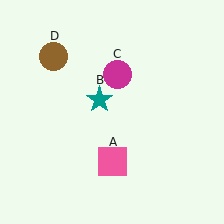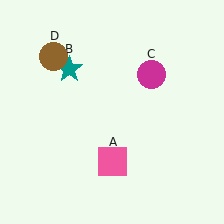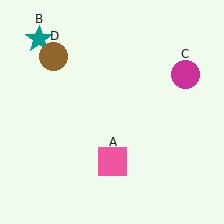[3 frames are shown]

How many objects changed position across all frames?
2 objects changed position: teal star (object B), magenta circle (object C).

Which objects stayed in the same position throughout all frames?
Pink square (object A) and brown circle (object D) remained stationary.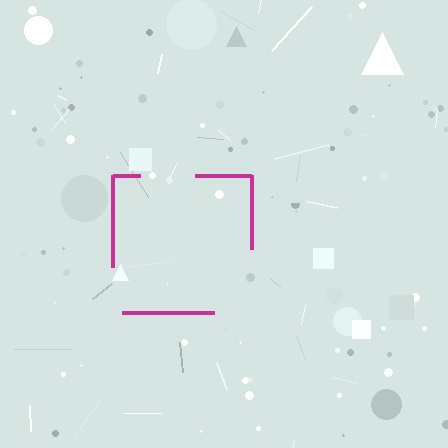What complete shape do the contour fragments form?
The contour fragments form a square.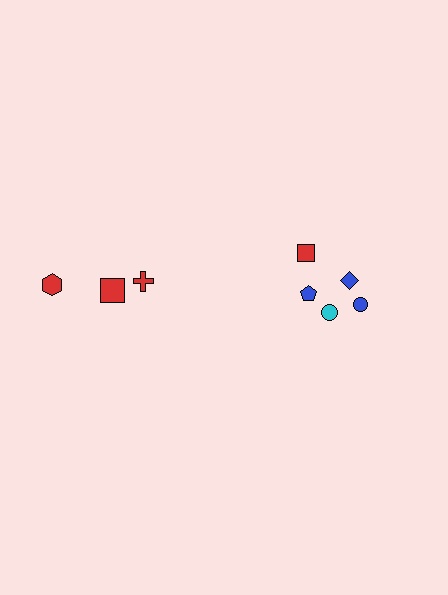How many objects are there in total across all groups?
There are 8 objects.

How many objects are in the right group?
There are 5 objects.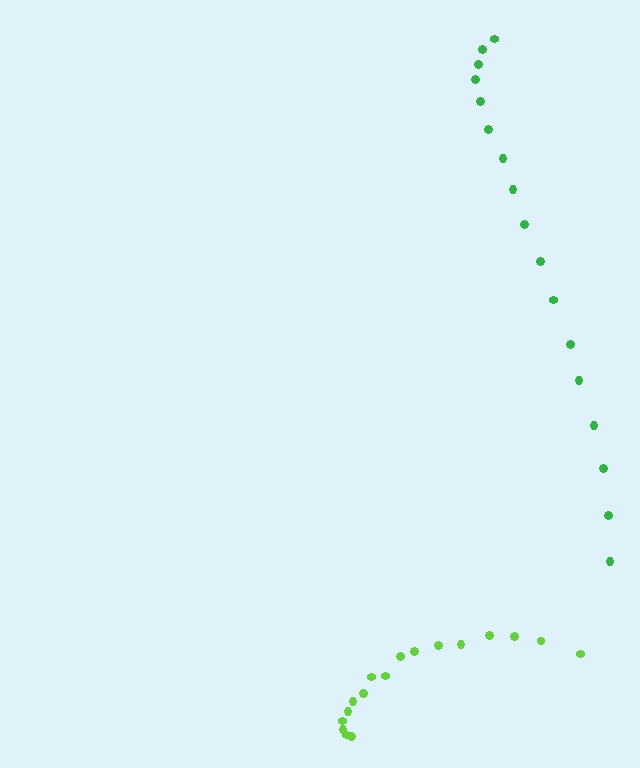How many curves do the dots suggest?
There are 2 distinct paths.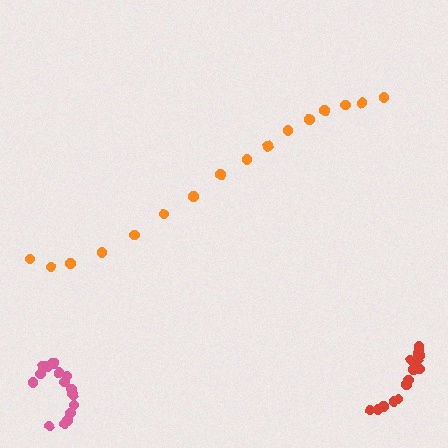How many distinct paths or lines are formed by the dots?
There are 3 distinct paths.